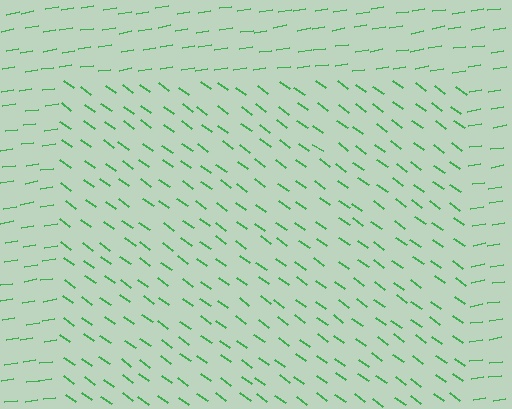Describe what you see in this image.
The image is filled with small green line segments. A rectangle region in the image has lines oriented differently from the surrounding lines, creating a visible texture boundary.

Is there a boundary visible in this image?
Yes, there is a texture boundary formed by a change in line orientation.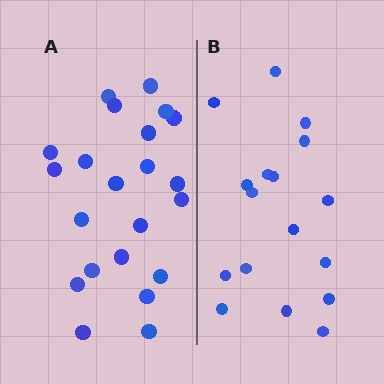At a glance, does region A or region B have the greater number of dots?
Region A (the left region) has more dots.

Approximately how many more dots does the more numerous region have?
Region A has about 5 more dots than region B.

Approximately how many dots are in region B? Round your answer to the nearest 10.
About 20 dots. (The exact count is 17, which rounds to 20.)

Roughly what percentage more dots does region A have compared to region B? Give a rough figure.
About 30% more.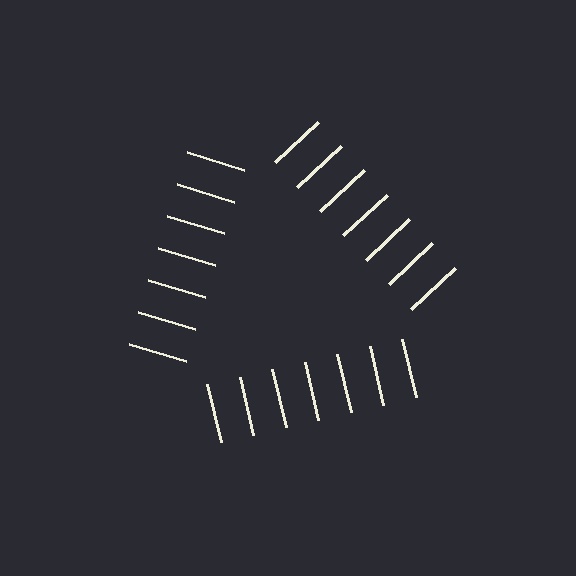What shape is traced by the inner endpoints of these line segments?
An illusory triangle — the line segments terminate on its edges but no continuous stroke is drawn.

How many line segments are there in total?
21 — 7 along each of the 3 edges.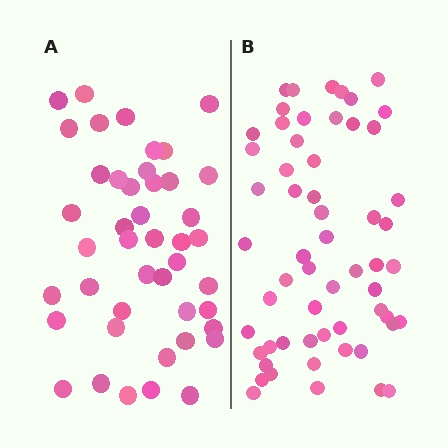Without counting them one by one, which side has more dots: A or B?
Region B (the right region) has more dots.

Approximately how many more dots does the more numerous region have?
Region B has approximately 15 more dots than region A.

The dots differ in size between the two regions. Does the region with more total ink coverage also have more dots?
No. Region A has more total ink coverage because its dots are larger, but region B actually contains more individual dots. Total area can be misleading — the number of items is what matters here.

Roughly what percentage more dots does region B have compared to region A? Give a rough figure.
About 30% more.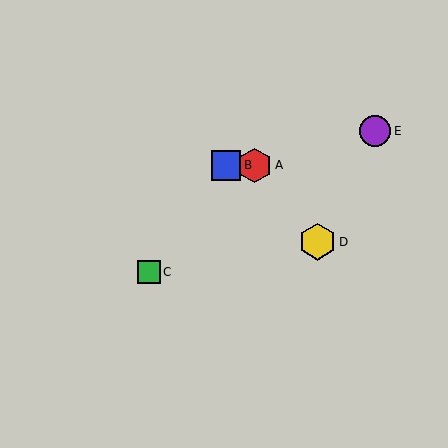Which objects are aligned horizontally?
Objects A, B are aligned horizontally.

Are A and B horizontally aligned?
Yes, both are at y≈165.